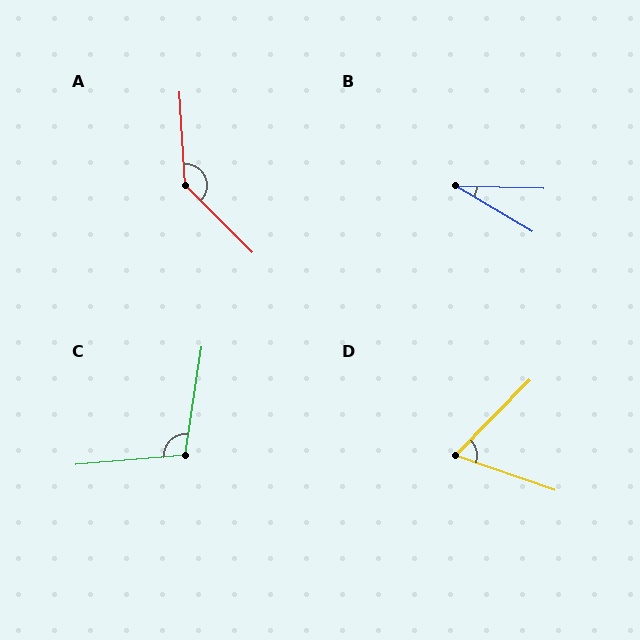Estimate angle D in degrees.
Approximately 65 degrees.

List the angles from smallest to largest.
B (29°), D (65°), C (104°), A (138°).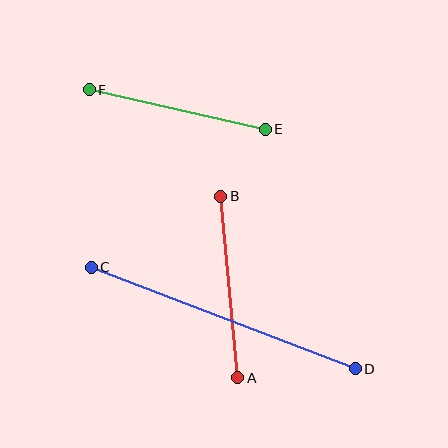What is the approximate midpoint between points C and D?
The midpoint is at approximately (223, 318) pixels.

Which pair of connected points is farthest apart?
Points C and D are farthest apart.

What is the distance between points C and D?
The distance is approximately 283 pixels.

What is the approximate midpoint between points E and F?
The midpoint is at approximately (177, 110) pixels.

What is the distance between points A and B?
The distance is approximately 182 pixels.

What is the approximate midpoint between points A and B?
The midpoint is at approximately (229, 287) pixels.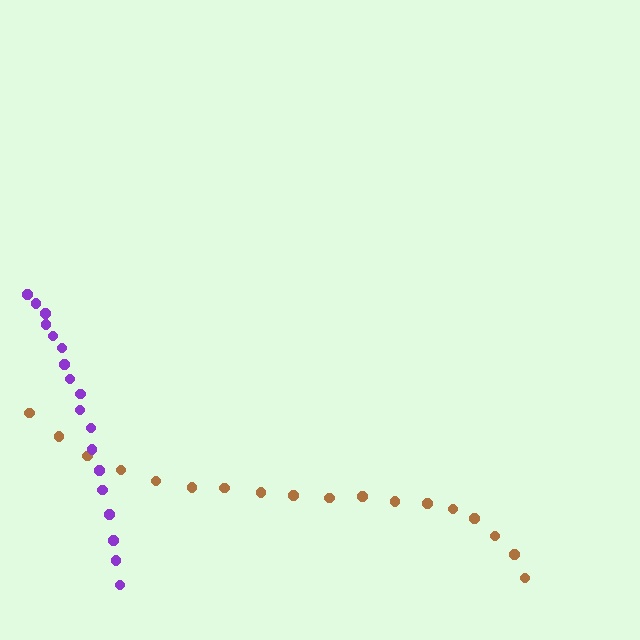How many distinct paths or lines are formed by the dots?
There are 2 distinct paths.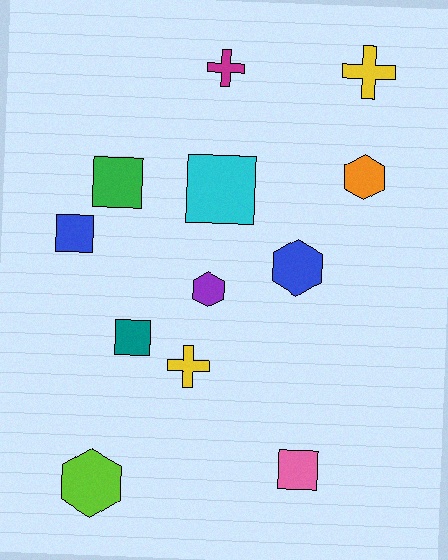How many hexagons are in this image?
There are 4 hexagons.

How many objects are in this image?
There are 12 objects.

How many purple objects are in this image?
There is 1 purple object.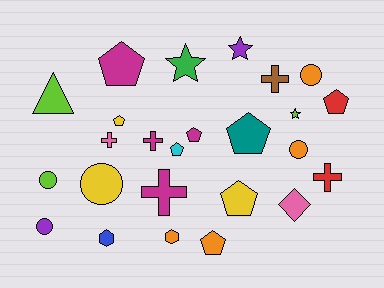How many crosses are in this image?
There are 5 crosses.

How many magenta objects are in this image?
There are 4 magenta objects.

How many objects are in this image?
There are 25 objects.